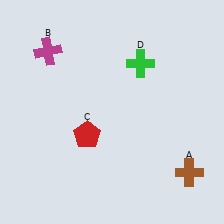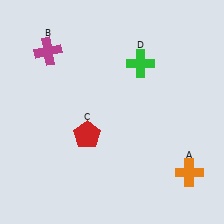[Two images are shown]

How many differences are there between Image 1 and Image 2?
There is 1 difference between the two images.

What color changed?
The cross (A) changed from brown in Image 1 to orange in Image 2.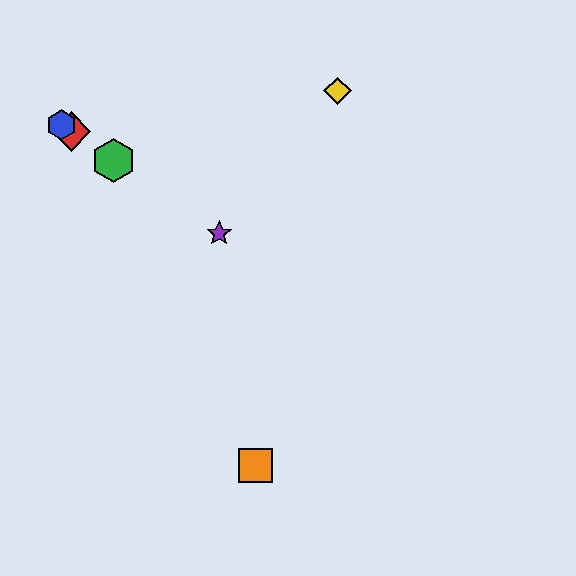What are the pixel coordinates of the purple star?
The purple star is at (219, 233).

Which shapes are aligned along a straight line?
The red diamond, the blue hexagon, the green hexagon, the purple star are aligned along a straight line.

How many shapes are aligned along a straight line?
4 shapes (the red diamond, the blue hexagon, the green hexagon, the purple star) are aligned along a straight line.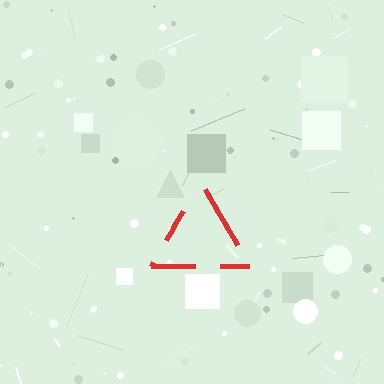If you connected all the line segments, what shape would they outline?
They would outline a triangle.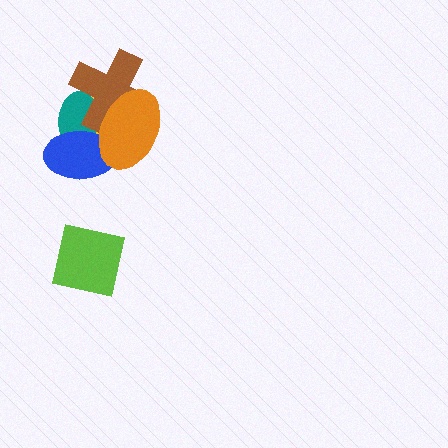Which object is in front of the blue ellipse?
The orange ellipse is in front of the blue ellipse.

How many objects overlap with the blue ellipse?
4 objects overlap with the blue ellipse.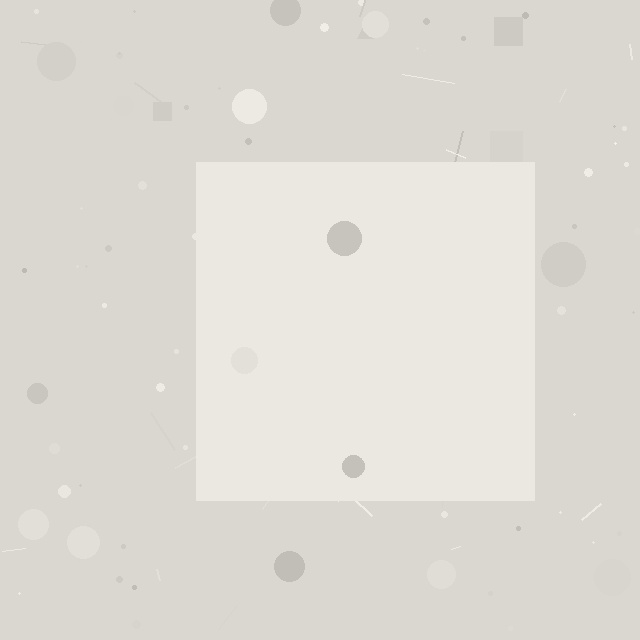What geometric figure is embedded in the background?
A square is embedded in the background.